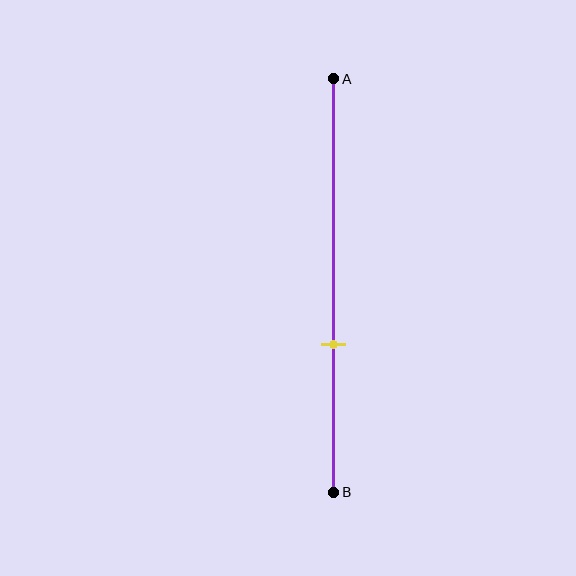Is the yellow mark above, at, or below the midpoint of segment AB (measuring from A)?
The yellow mark is below the midpoint of segment AB.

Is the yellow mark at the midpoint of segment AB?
No, the mark is at about 65% from A, not at the 50% midpoint.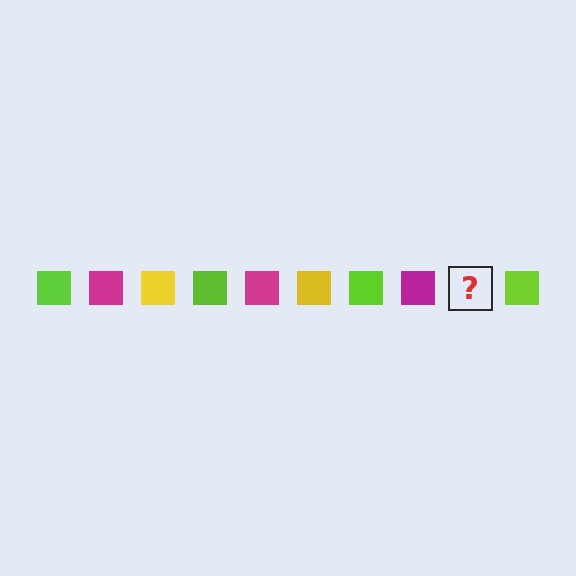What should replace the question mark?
The question mark should be replaced with a yellow square.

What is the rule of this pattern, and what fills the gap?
The rule is that the pattern cycles through lime, magenta, yellow squares. The gap should be filled with a yellow square.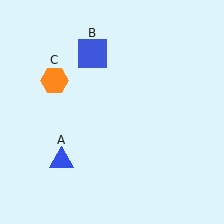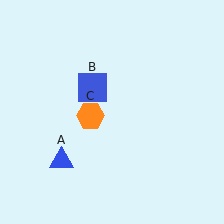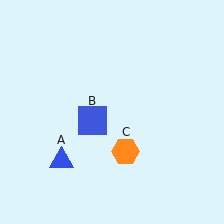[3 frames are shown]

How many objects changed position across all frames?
2 objects changed position: blue square (object B), orange hexagon (object C).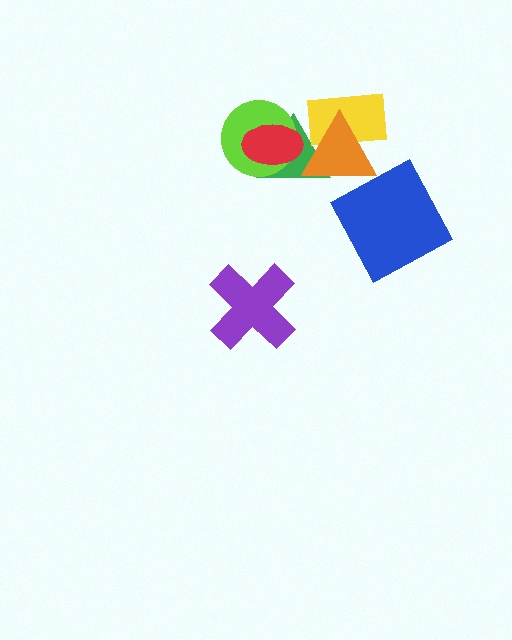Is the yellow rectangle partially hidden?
Yes, it is partially covered by another shape.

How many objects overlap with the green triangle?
4 objects overlap with the green triangle.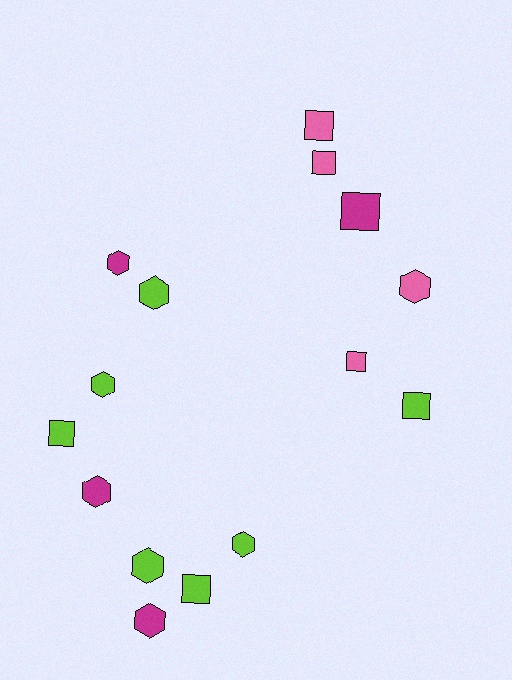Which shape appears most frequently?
Hexagon, with 8 objects.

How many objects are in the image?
There are 15 objects.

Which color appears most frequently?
Lime, with 7 objects.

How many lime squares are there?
There are 3 lime squares.